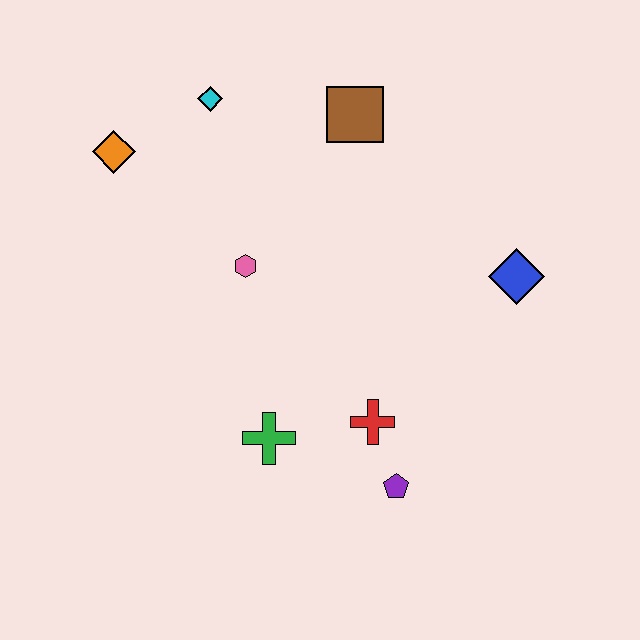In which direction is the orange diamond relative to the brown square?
The orange diamond is to the left of the brown square.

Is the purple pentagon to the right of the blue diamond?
No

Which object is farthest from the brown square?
The purple pentagon is farthest from the brown square.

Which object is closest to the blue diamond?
The red cross is closest to the blue diamond.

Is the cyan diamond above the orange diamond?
Yes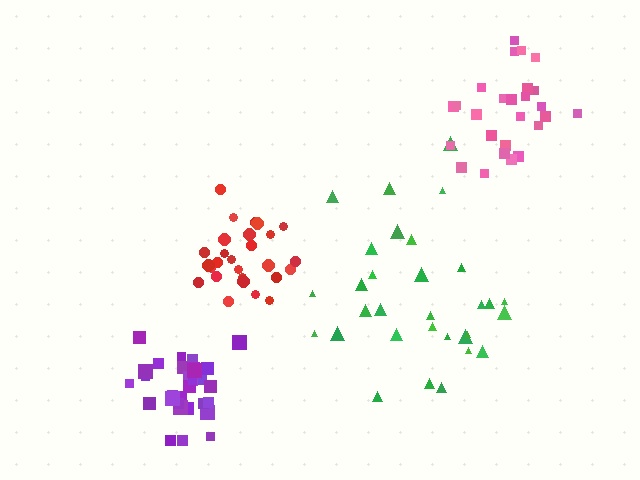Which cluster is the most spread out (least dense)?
Green.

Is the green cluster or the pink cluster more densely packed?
Pink.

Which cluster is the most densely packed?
Purple.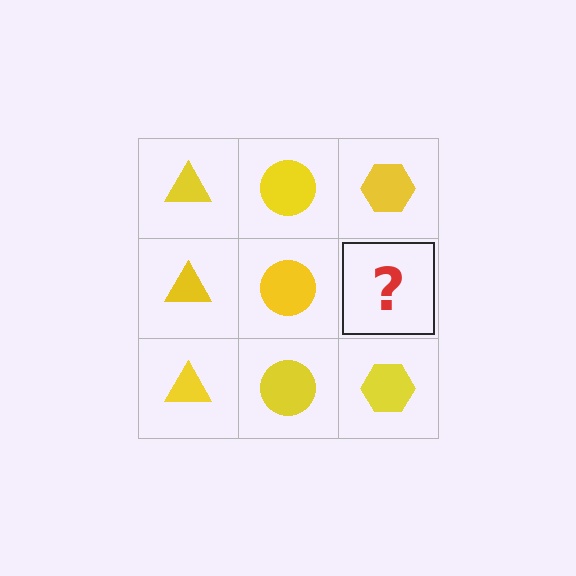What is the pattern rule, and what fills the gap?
The rule is that each column has a consistent shape. The gap should be filled with a yellow hexagon.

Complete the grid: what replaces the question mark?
The question mark should be replaced with a yellow hexagon.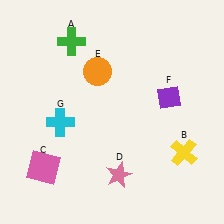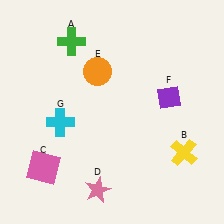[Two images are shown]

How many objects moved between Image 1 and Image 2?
1 object moved between the two images.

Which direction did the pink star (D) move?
The pink star (D) moved left.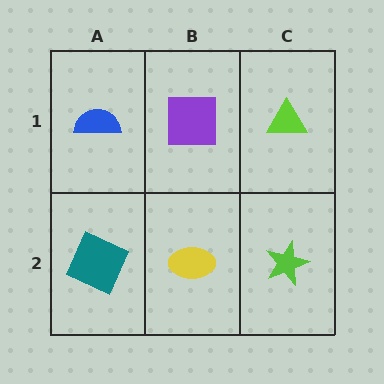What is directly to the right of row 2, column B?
A lime star.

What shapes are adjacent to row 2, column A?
A blue semicircle (row 1, column A), a yellow ellipse (row 2, column B).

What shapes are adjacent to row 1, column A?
A teal square (row 2, column A), a purple square (row 1, column B).